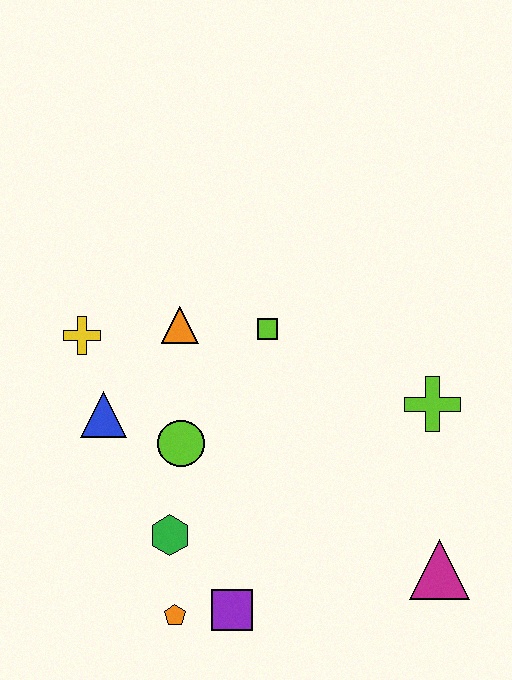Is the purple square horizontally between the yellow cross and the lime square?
Yes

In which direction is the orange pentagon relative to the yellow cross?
The orange pentagon is below the yellow cross.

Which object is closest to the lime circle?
The blue triangle is closest to the lime circle.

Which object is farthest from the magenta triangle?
The yellow cross is farthest from the magenta triangle.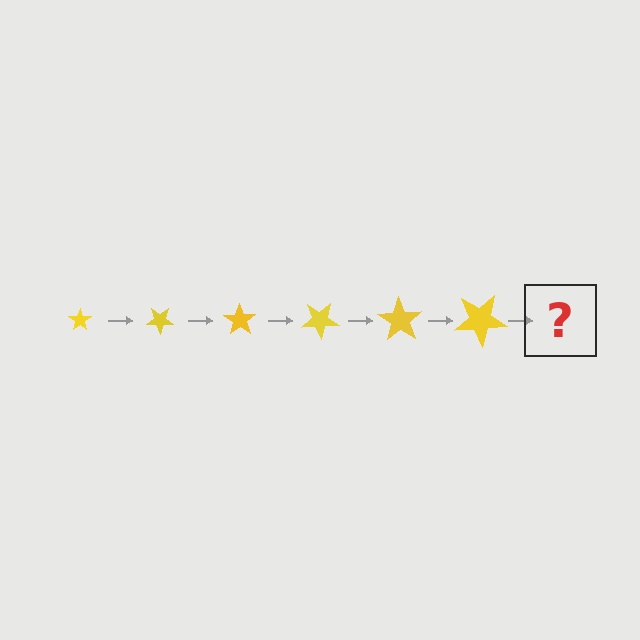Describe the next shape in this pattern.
It should be a star, larger than the previous one and rotated 210 degrees from the start.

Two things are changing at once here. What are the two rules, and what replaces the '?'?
The two rules are that the star grows larger each step and it rotates 35 degrees each step. The '?' should be a star, larger than the previous one and rotated 210 degrees from the start.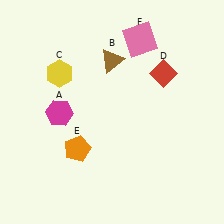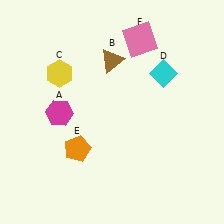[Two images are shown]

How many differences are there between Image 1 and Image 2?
There is 1 difference between the two images.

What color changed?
The diamond (D) changed from red in Image 1 to cyan in Image 2.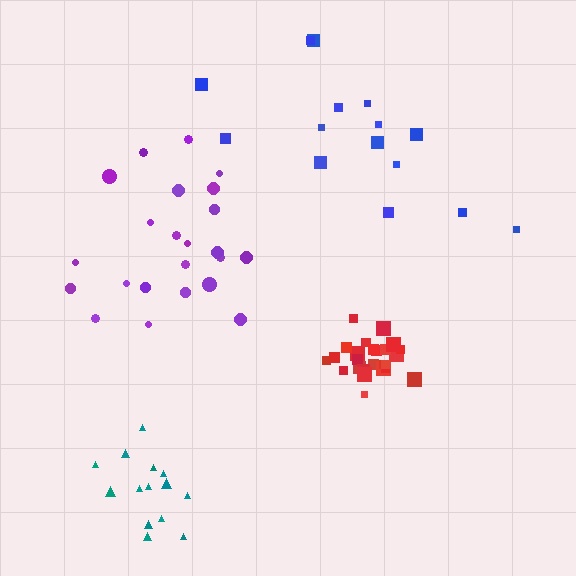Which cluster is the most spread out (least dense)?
Blue.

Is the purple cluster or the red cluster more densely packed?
Red.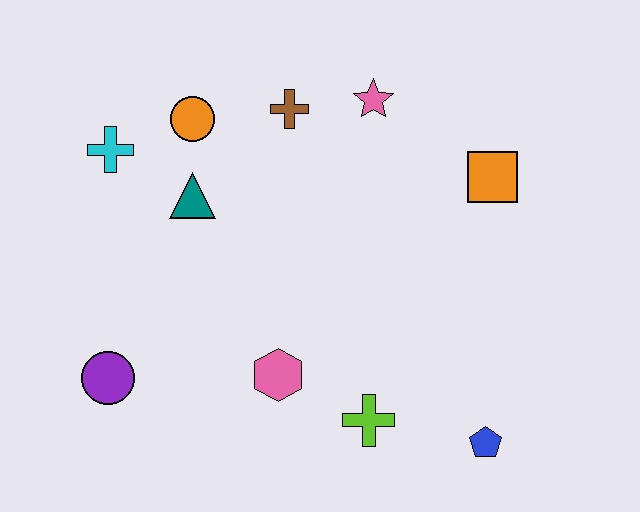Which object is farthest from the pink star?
The purple circle is farthest from the pink star.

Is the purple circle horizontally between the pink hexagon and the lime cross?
No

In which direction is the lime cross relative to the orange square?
The lime cross is below the orange square.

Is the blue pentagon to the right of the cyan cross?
Yes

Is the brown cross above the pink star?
No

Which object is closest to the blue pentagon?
The lime cross is closest to the blue pentagon.